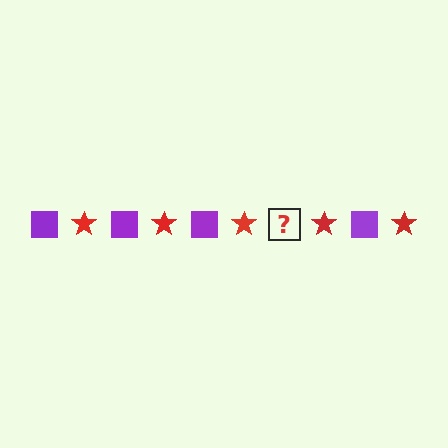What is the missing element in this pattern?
The missing element is a purple square.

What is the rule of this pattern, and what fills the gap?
The rule is that the pattern alternates between purple square and red star. The gap should be filled with a purple square.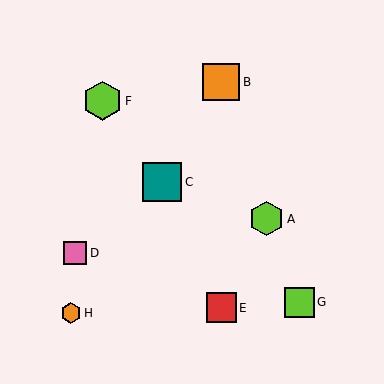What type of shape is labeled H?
Shape H is an orange hexagon.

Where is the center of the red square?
The center of the red square is at (221, 308).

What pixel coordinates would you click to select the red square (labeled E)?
Click at (221, 308) to select the red square E.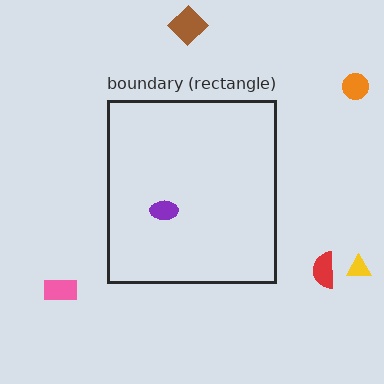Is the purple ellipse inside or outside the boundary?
Inside.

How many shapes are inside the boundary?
1 inside, 5 outside.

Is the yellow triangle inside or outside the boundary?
Outside.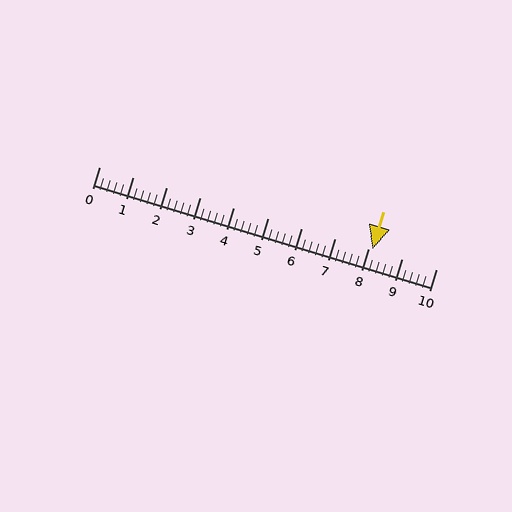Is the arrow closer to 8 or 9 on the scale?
The arrow is closer to 8.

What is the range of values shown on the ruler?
The ruler shows values from 0 to 10.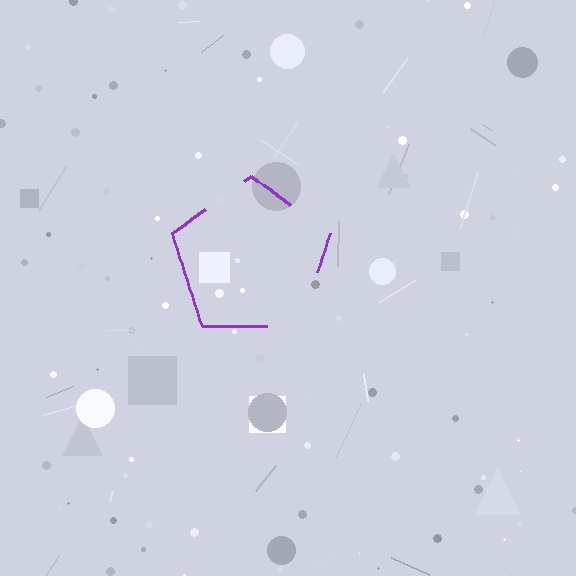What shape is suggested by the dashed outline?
The dashed outline suggests a pentagon.